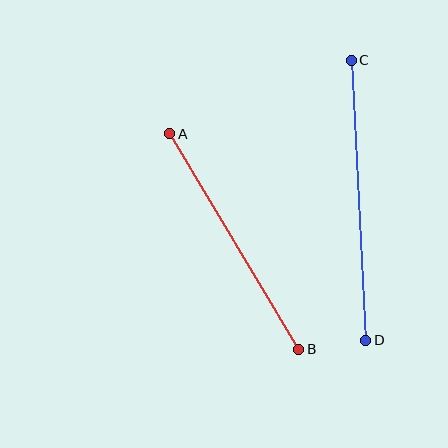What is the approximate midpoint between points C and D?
The midpoint is at approximately (359, 200) pixels.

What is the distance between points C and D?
The distance is approximately 281 pixels.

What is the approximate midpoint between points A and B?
The midpoint is at approximately (234, 241) pixels.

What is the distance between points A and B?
The distance is approximately 251 pixels.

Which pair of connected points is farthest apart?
Points C and D are farthest apart.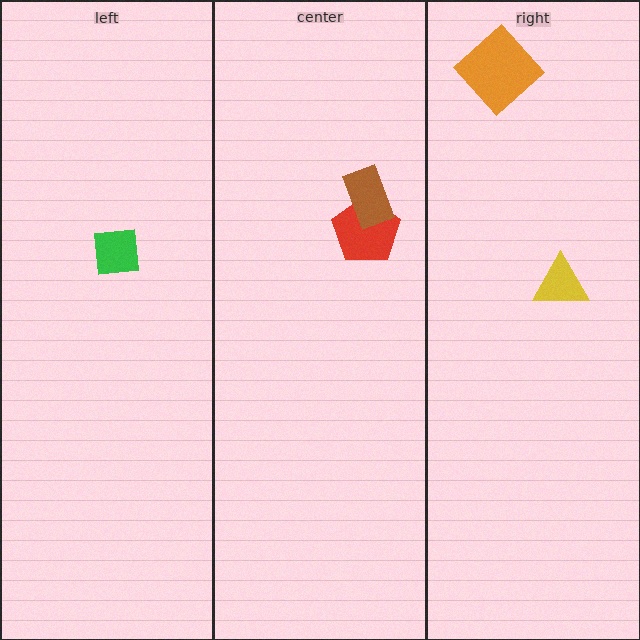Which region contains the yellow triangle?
The right region.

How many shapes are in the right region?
2.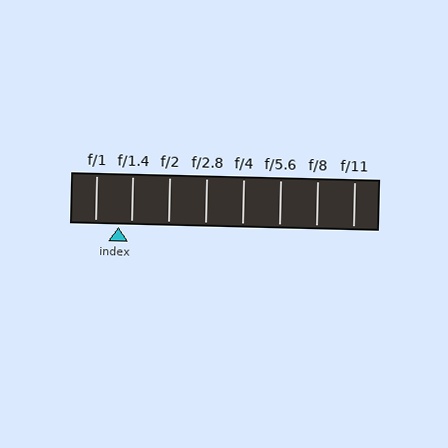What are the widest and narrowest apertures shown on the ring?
The widest aperture shown is f/1 and the narrowest is f/11.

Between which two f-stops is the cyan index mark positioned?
The index mark is between f/1 and f/1.4.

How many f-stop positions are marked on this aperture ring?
There are 8 f-stop positions marked.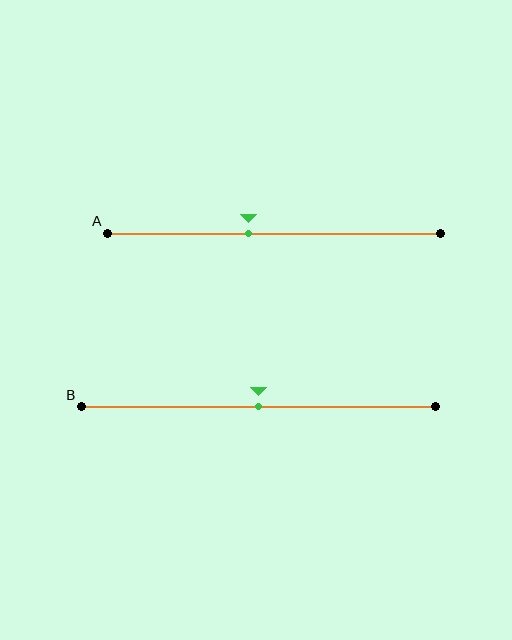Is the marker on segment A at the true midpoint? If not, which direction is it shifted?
No, the marker on segment A is shifted to the left by about 7% of the segment length.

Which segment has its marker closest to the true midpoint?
Segment B has its marker closest to the true midpoint.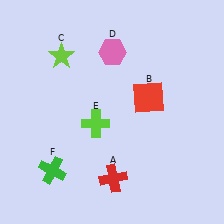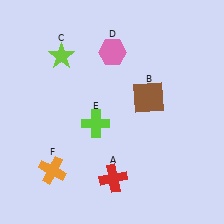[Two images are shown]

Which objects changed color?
B changed from red to brown. F changed from green to orange.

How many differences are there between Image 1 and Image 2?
There are 2 differences between the two images.